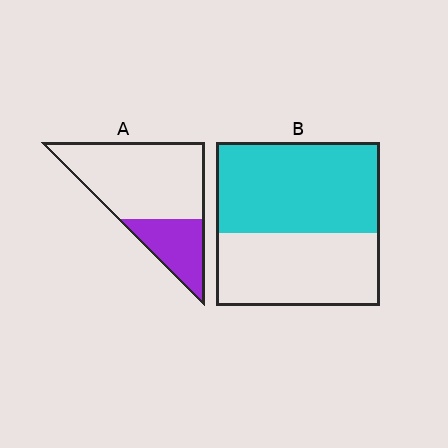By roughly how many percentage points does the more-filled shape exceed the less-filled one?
By roughly 25 percentage points (B over A).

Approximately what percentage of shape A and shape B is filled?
A is approximately 30% and B is approximately 55%.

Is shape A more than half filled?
No.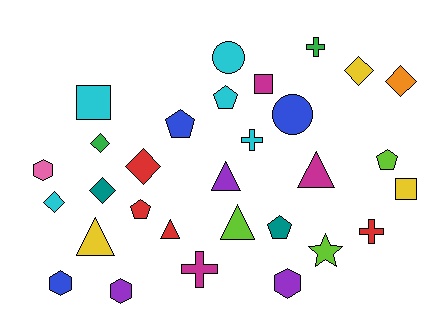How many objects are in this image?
There are 30 objects.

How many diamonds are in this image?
There are 6 diamonds.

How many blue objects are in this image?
There are 3 blue objects.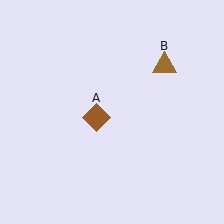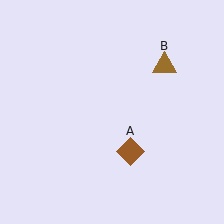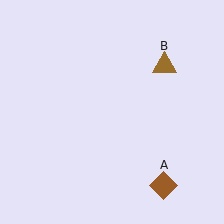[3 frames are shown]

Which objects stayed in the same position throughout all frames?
Brown triangle (object B) remained stationary.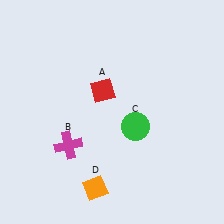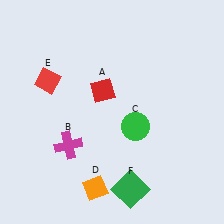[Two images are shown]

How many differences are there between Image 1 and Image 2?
There are 2 differences between the two images.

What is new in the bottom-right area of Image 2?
A green square (F) was added in the bottom-right area of Image 2.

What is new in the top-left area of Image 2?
A red diamond (E) was added in the top-left area of Image 2.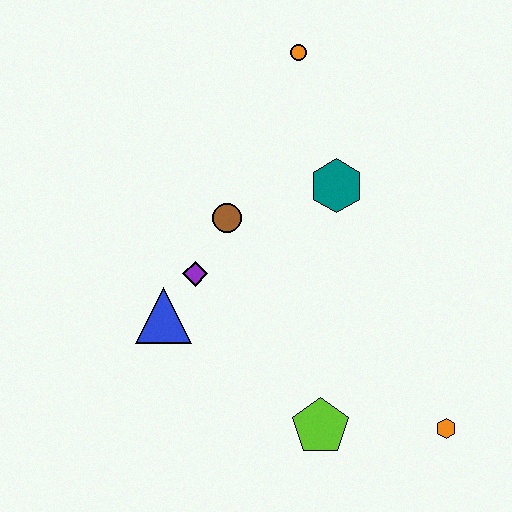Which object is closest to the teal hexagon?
The brown circle is closest to the teal hexagon.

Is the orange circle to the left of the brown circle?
No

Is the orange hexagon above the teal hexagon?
No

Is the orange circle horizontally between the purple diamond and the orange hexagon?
Yes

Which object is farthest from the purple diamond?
The orange hexagon is farthest from the purple diamond.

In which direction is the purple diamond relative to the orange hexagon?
The purple diamond is to the left of the orange hexagon.